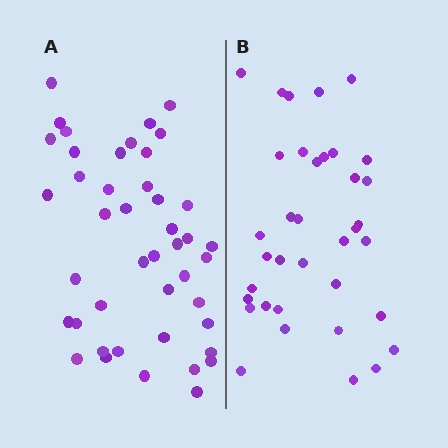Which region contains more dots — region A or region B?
Region A (the left region) has more dots.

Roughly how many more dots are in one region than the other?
Region A has roughly 8 or so more dots than region B.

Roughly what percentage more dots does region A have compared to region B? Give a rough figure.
About 20% more.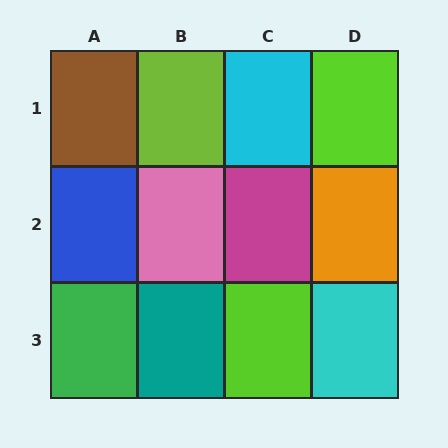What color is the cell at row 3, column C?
Lime.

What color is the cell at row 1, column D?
Lime.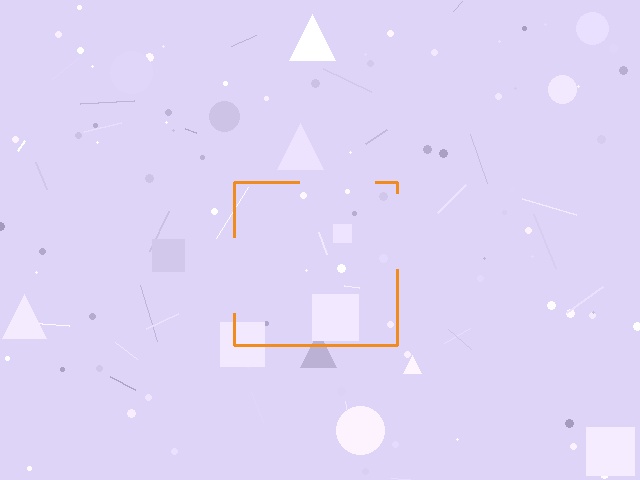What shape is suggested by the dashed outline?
The dashed outline suggests a square.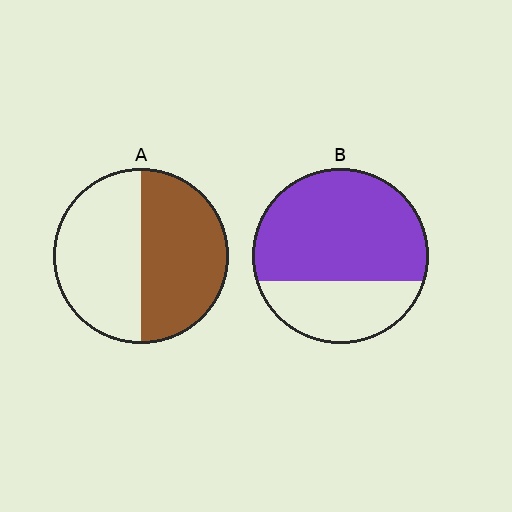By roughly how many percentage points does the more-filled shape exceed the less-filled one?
By roughly 20 percentage points (B over A).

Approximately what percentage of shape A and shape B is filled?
A is approximately 50% and B is approximately 70%.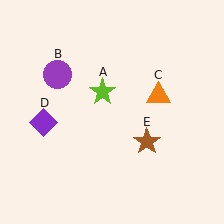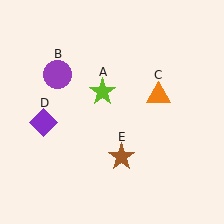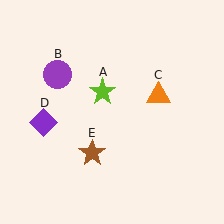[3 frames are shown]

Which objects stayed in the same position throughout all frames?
Lime star (object A) and purple circle (object B) and orange triangle (object C) and purple diamond (object D) remained stationary.